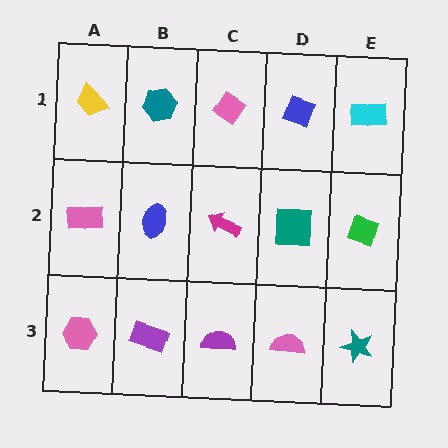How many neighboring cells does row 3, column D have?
3.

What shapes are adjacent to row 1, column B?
A blue ellipse (row 2, column B), a yellow trapezoid (row 1, column A), a pink diamond (row 1, column C).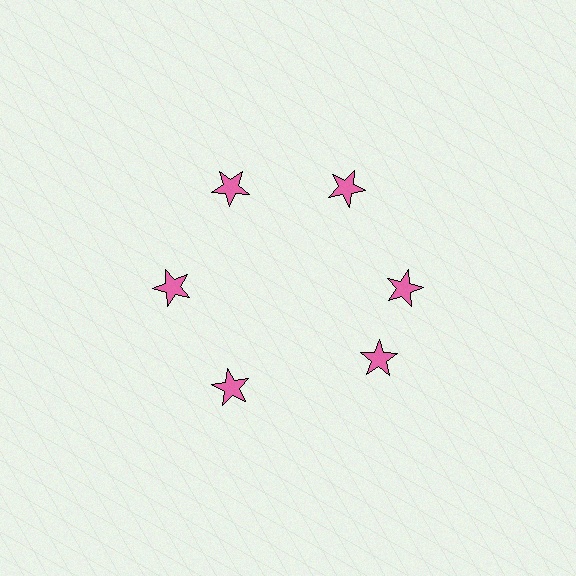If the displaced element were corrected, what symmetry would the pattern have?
It would have 6-fold rotational symmetry — the pattern would map onto itself every 60 degrees.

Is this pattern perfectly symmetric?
No. The 6 pink stars are arranged in a ring, but one element near the 5 o'clock position is rotated out of alignment along the ring, breaking the 6-fold rotational symmetry.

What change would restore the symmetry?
The symmetry would be restored by rotating it back into even spacing with its neighbors so that all 6 stars sit at equal angles and equal distance from the center.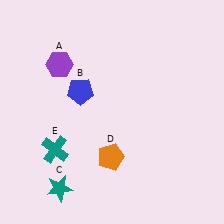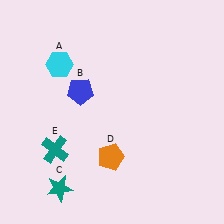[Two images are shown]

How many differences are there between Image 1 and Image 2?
There is 1 difference between the two images.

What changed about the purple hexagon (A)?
In Image 1, A is purple. In Image 2, it changed to cyan.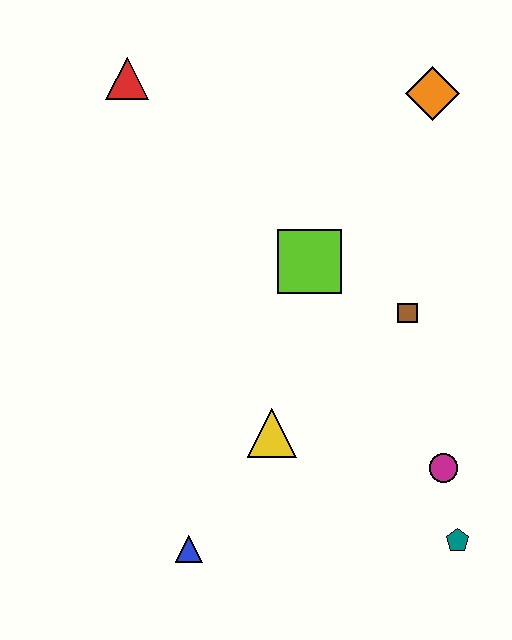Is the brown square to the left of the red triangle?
No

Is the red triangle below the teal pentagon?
No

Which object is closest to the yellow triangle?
The blue triangle is closest to the yellow triangle.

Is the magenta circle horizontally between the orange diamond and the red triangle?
No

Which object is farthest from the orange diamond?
The blue triangle is farthest from the orange diamond.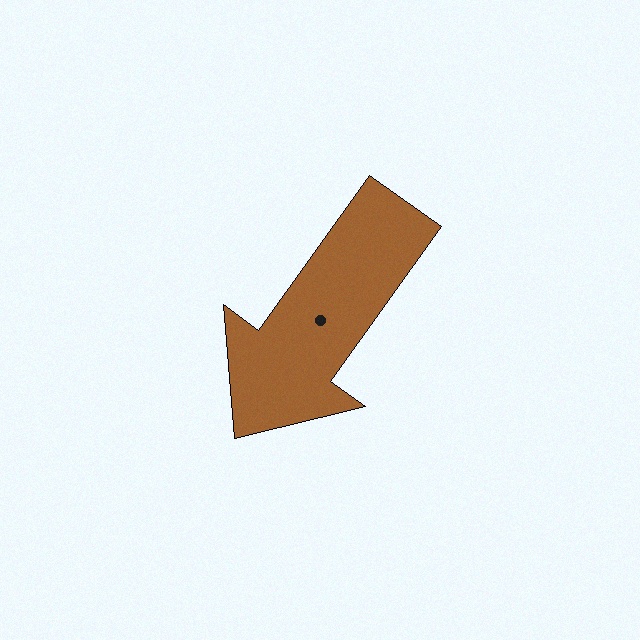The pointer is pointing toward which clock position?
Roughly 7 o'clock.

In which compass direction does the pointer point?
Southwest.